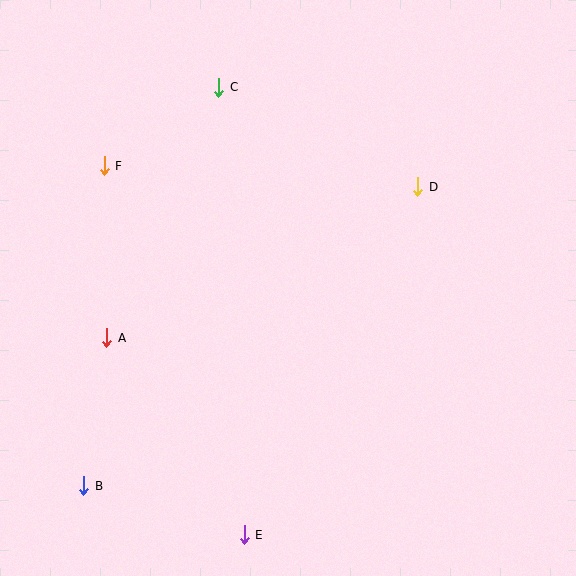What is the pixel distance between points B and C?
The distance between B and C is 421 pixels.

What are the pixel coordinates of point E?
Point E is at (244, 535).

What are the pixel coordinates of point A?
Point A is at (107, 338).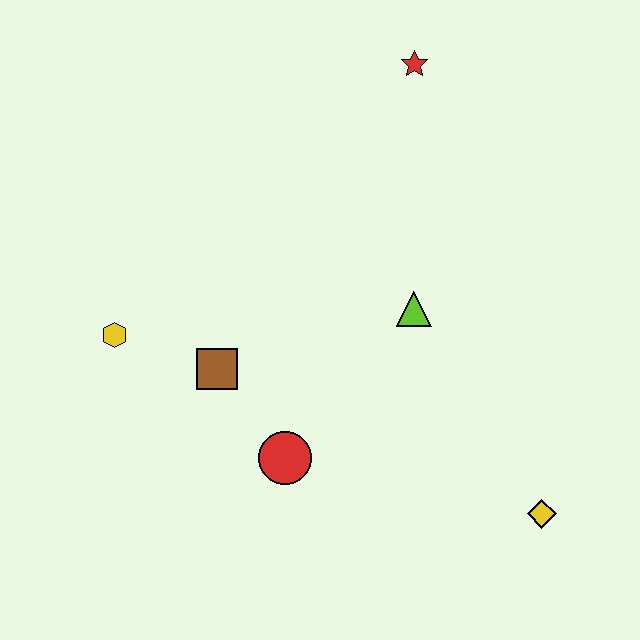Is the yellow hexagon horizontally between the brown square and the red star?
No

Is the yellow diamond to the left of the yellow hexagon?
No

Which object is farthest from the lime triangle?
The yellow hexagon is farthest from the lime triangle.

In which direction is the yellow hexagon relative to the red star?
The yellow hexagon is to the left of the red star.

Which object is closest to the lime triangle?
The red circle is closest to the lime triangle.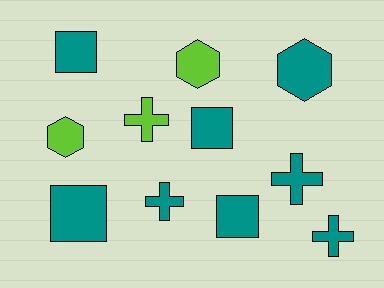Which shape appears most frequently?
Cross, with 4 objects.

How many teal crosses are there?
There are 3 teal crosses.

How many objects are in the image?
There are 11 objects.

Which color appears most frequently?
Teal, with 8 objects.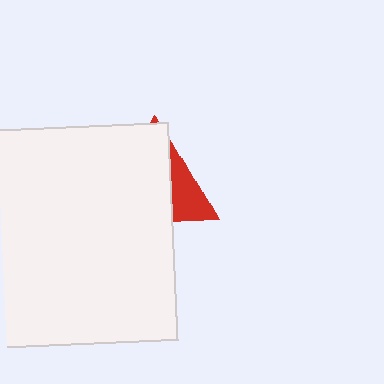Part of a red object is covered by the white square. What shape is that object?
It is a triangle.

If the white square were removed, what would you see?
You would see the complete red triangle.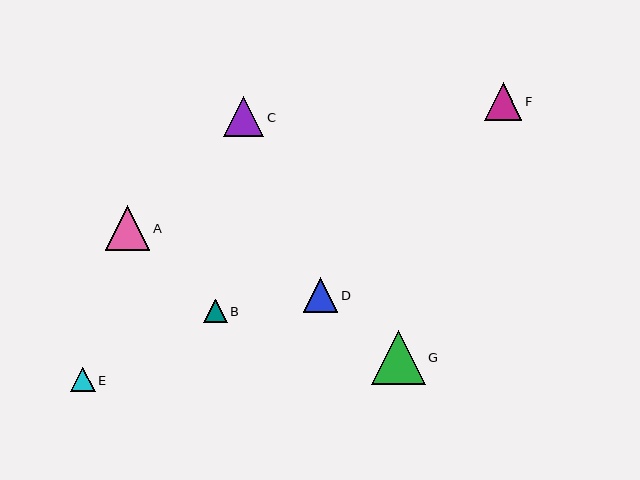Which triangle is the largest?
Triangle G is the largest with a size of approximately 54 pixels.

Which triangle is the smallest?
Triangle B is the smallest with a size of approximately 24 pixels.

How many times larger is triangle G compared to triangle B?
Triangle G is approximately 2.3 times the size of triangle B.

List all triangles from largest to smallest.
From largest to smallest: G, A, C, F, D, E, B.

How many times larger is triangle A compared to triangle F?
Triangle A is approximately 1.2 times the size of triangle F.